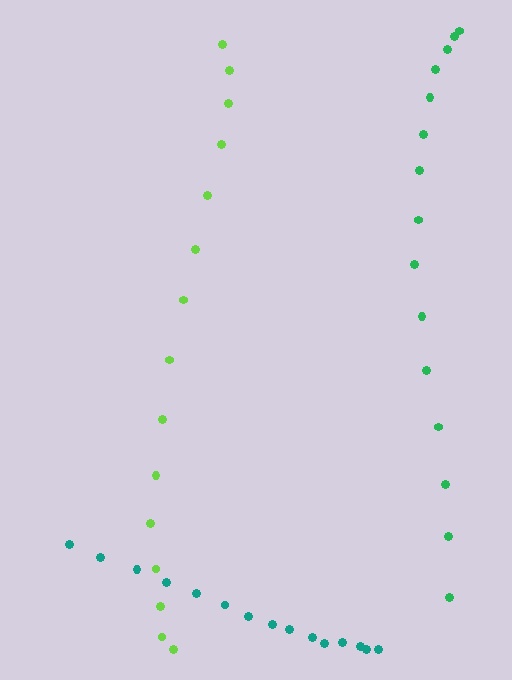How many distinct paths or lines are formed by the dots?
There are 3 distinct paths.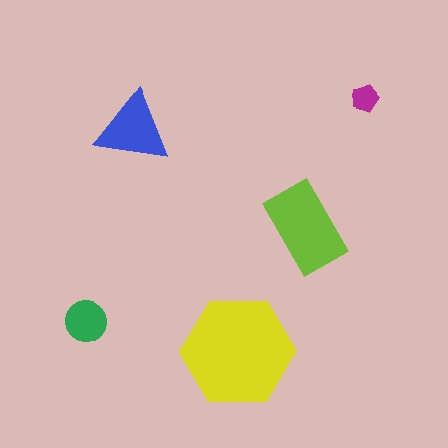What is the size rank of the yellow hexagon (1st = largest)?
1st.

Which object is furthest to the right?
The magenta pentagon is rightmost.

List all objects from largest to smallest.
The yellow hexagon, the lime rectangle, the blue triangle, the green circle, the magenta pentagon.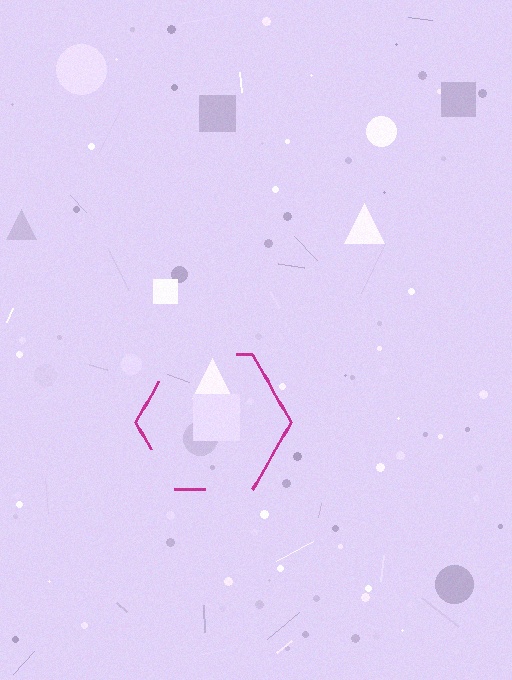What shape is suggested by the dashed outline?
The dashed outline suggests a hexagon.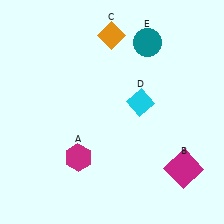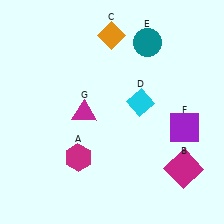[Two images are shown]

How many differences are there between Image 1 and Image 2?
There are 2 differences between the two images.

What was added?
A purple square (F), a magenta triangle (G) were added in Image 2.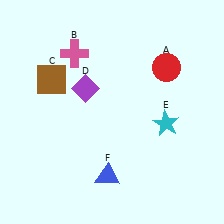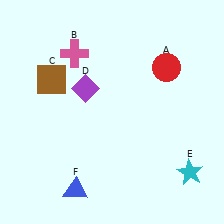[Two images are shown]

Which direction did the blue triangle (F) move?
The blue triangle (F) moved left.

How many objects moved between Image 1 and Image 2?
2 objects moved between the two images.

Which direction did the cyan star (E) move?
The cyan star (E) moved down.